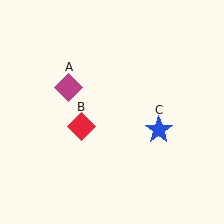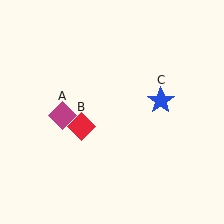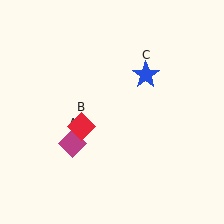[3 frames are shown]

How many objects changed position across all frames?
2 objects changed position: magenta diamond (object A), blue star (object C).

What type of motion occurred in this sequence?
The magenta diamond (object A), blue star (object C) rotated counterclockwise around the center of the scene.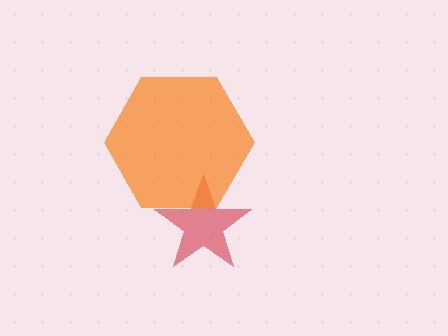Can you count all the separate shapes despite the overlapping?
Yes, there are 2 separate shapes.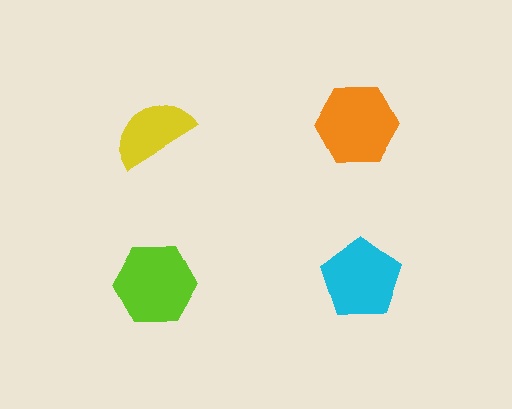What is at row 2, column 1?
A lime hexagon.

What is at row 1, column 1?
A yellow semicircle.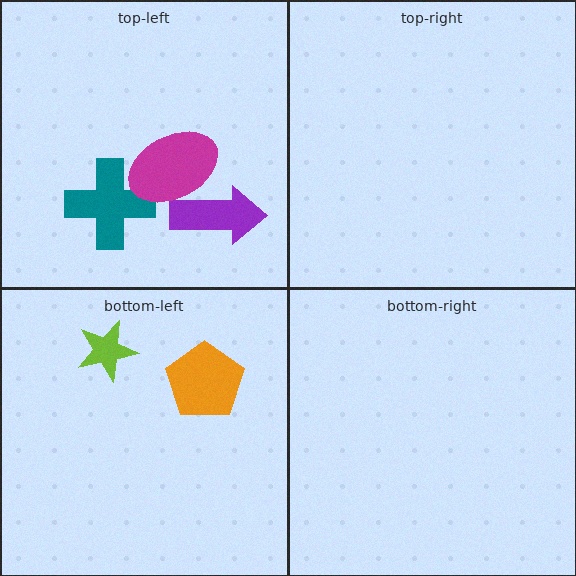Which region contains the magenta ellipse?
The top-left region.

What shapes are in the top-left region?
The purple arrow, the teal cross, the magenta ellipse.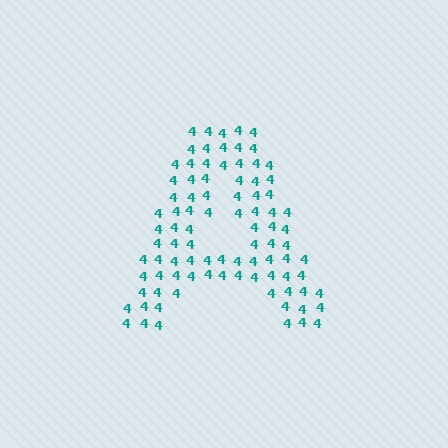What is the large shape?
The large shape is the letter A.